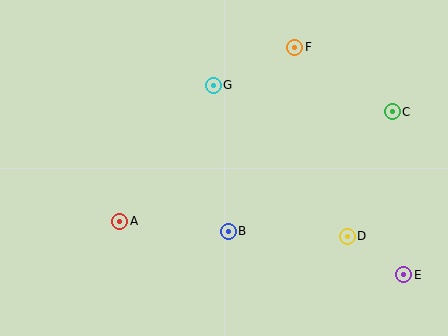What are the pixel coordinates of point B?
Point B is at (228, 231).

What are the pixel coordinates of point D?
Point D is at (347, 236).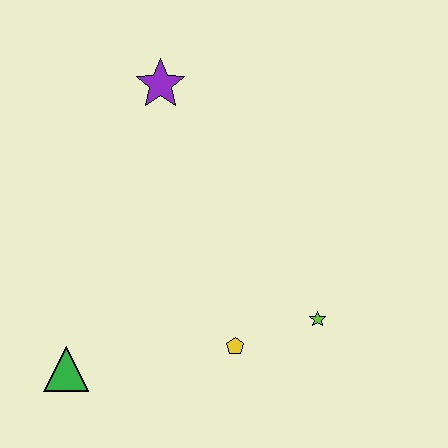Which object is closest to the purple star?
The yellow pentagon is closest to the purple star.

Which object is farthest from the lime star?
The purple star is farthest from the lime star.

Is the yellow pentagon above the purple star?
No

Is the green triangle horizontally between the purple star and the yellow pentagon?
No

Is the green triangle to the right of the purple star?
No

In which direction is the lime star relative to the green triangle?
The lime star is to the right of the green triangle.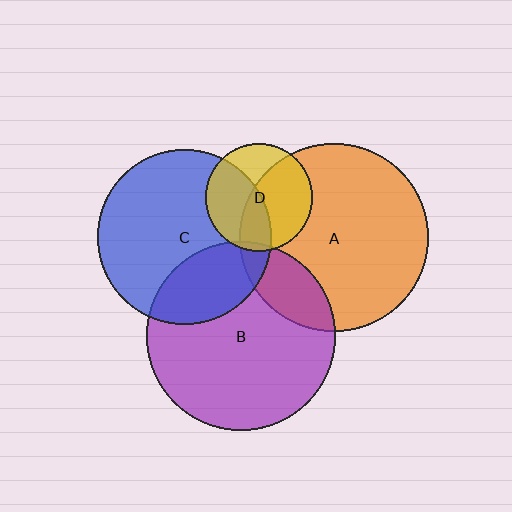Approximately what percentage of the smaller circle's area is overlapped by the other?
Approximately 5%.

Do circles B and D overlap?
Yes.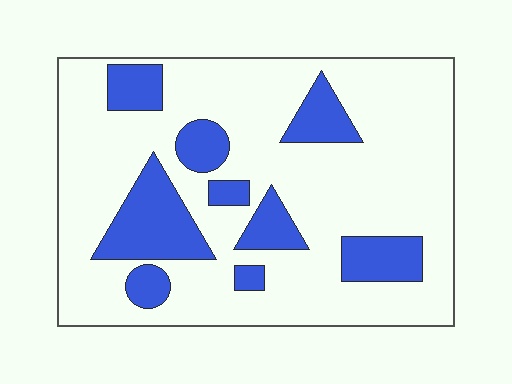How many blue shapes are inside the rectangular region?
9.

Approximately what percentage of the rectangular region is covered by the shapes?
Approximately 25%.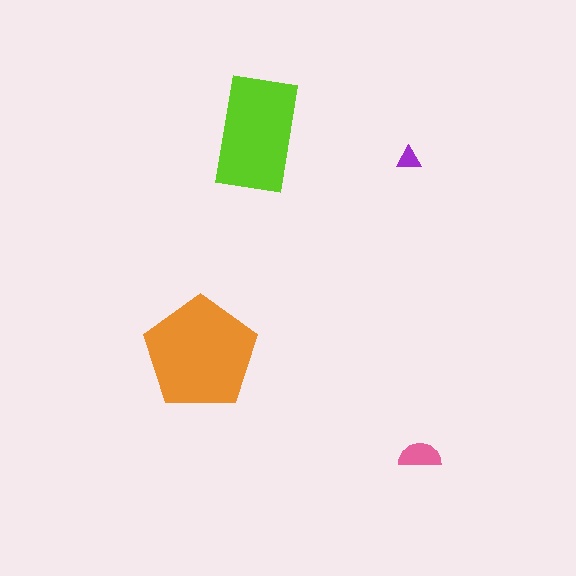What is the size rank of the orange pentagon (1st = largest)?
1st.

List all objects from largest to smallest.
The orange pentagon, the lime rectangle, the pink semicircle, the purple triangle.